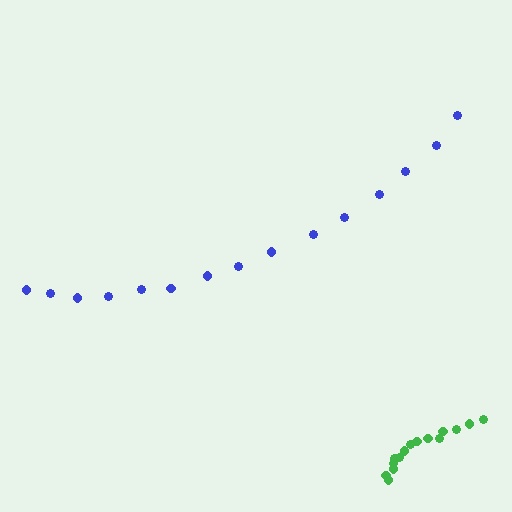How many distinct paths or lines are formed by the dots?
There are 2 distinct paths.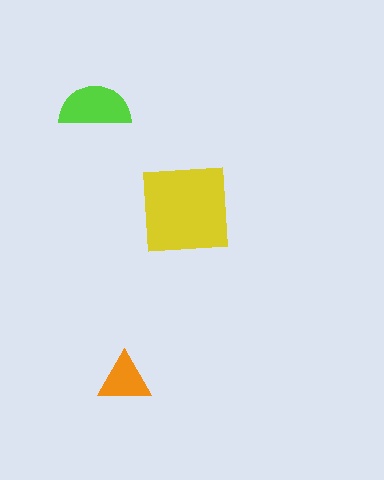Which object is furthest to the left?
The lime semicircle is leftmost.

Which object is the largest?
The yellow square.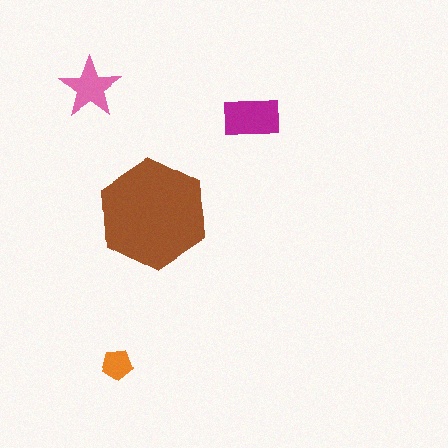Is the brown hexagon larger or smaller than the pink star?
Larger.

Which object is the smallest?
The orange pentagon.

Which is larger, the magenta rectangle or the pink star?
The magenta rectangle.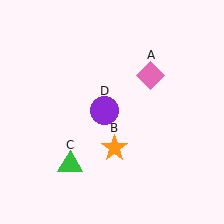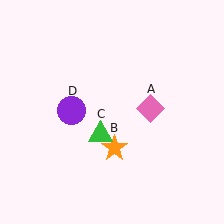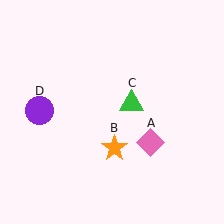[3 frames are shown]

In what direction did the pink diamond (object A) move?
The pink diamond (object A) moved down.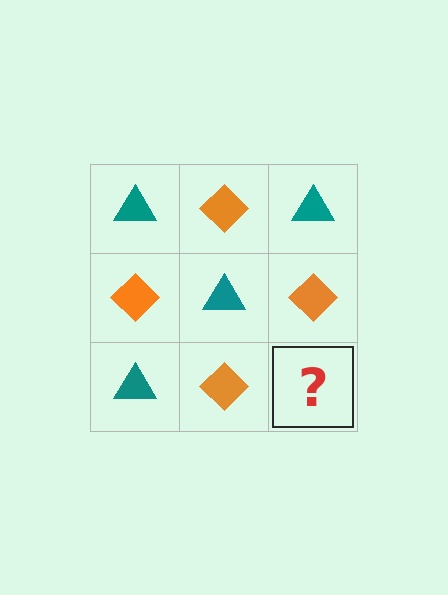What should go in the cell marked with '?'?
The missing cell should contain a teal triangle.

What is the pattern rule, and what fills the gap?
The rule is that it alternates teal triangle and orange diamond in a checkerboard pattern. The gap should be filled with a teal triangle.